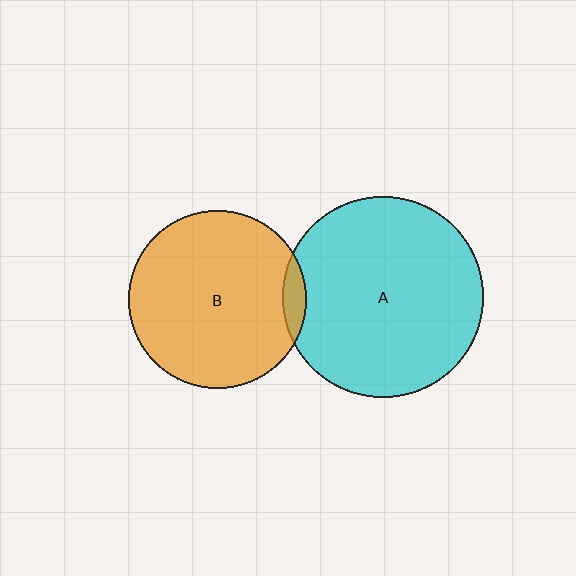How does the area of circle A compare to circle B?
Approximately 1.3 times.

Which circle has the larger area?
Circle A (cyan).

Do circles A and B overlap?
Yes.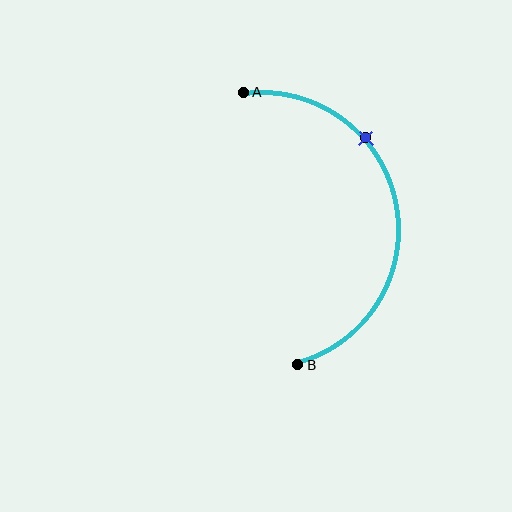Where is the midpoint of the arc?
The arc midpoint is the point on the curve farthest from the straight line joining A and B. It sits to the right of that line.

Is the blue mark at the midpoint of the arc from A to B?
No. The blue mark lies on the arc but is closer to endpoint A. The arc midpoint would be at the point on the curve equidistant along the arc from both A and B.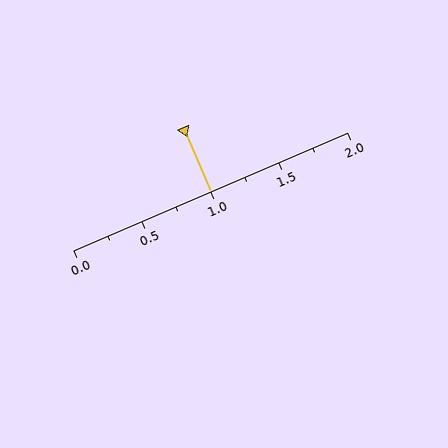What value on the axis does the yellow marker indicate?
The marker indicates approximately 1.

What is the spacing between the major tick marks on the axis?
The major ticks are spaced 0.5 apart.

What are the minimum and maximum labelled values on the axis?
The axis runs from 0.0 to 2.0.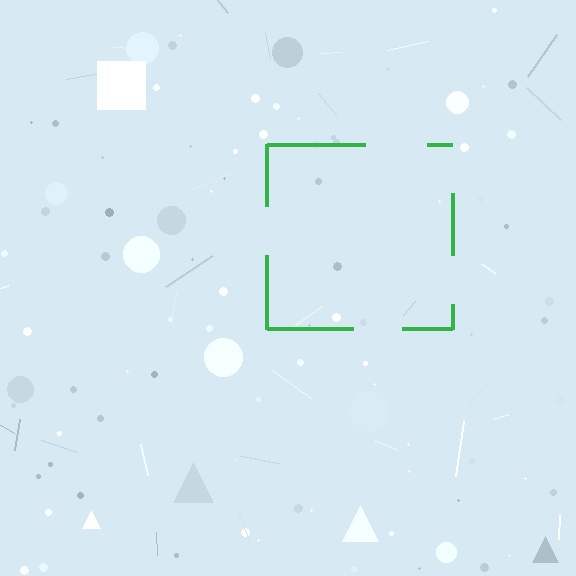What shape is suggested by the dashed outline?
The dashed outline suggests a square.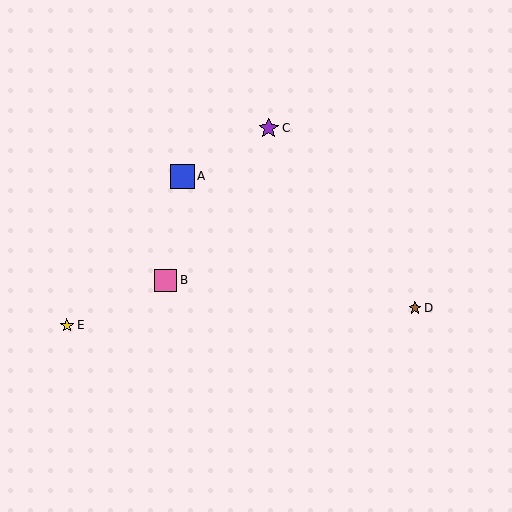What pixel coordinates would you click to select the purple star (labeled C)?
Click at (269, 128) to select the purple star C.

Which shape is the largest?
The blue square (labeled A) is the largest.